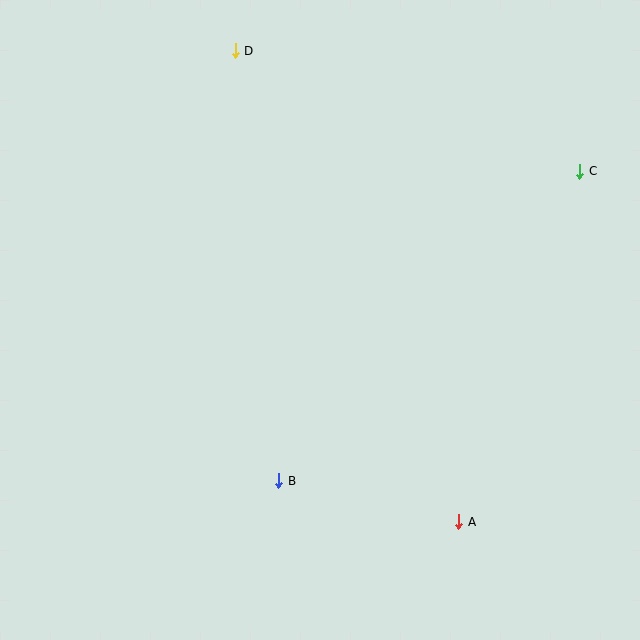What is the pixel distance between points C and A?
The distance between C and A is 371 pixels.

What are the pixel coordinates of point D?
Point D is at (235, 51).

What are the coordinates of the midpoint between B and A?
The midpoint between B and A is at (369, 501).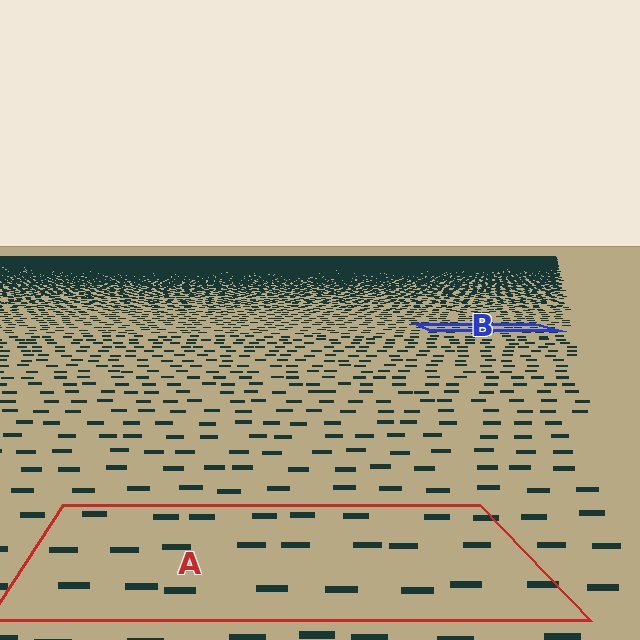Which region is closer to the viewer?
Region A is closer. The texture elements there are larger and more spread out.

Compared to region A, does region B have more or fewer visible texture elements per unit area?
Region B has more texture elements per unit area — they are packed more densely because it is farther away.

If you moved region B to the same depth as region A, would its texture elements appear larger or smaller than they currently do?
They would appear larger. At a closer depth, the same texture elements are projected at a bigger on-screen size.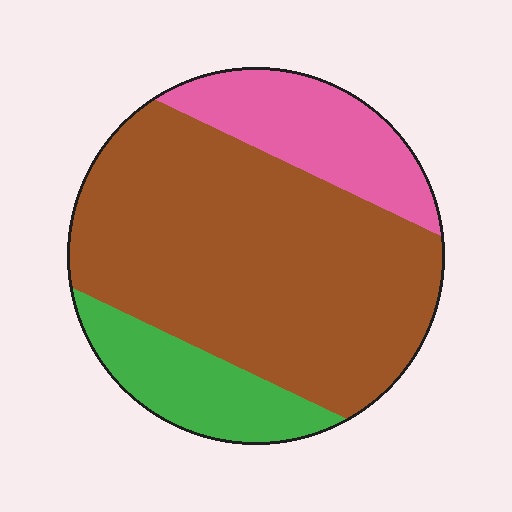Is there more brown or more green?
Brown.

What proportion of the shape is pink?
Pink takes up about one fifth (1/5) of the shape.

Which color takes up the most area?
Brown, at roughly 65%.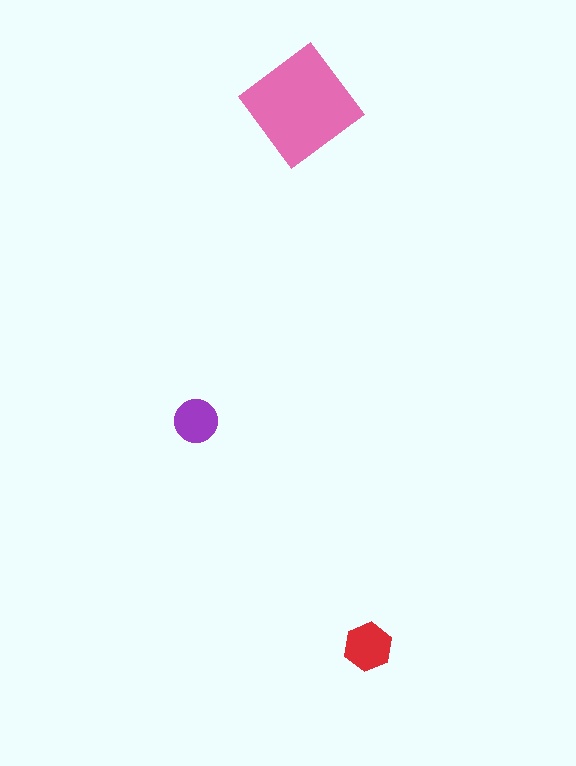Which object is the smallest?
The purple circle.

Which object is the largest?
The pink diamond.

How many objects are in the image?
There are 3 objects in the image.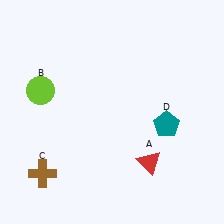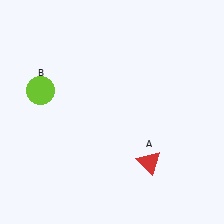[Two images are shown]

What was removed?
The teal pentagon (D), the brown cross (C) were removed in Image 2.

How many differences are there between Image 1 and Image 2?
There are 2 differences between the two images.